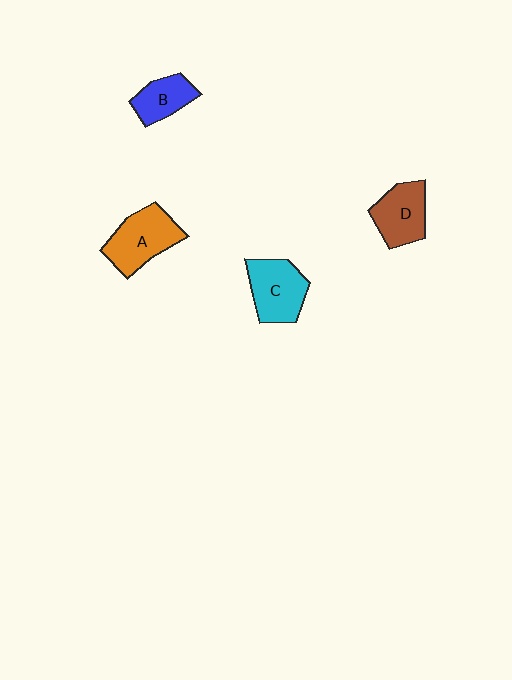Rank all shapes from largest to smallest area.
From largest to smallest: A (orange), C (cyan), D (brown), B (blue).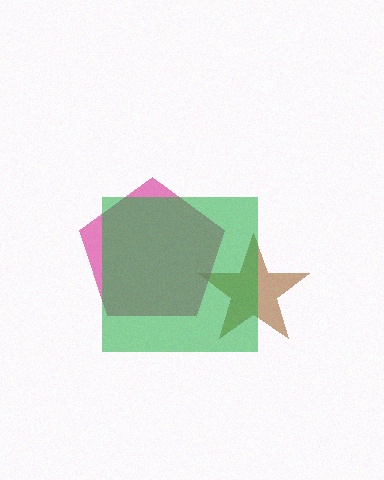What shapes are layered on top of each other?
The layered shapes are: a brown star, a magenta pentagon, a green square.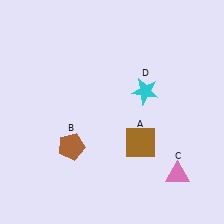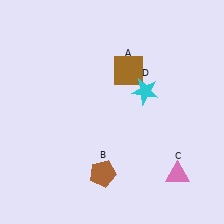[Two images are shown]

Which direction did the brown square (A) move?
The brown square (A) moved up.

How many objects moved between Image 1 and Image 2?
2 objects moved between the two images.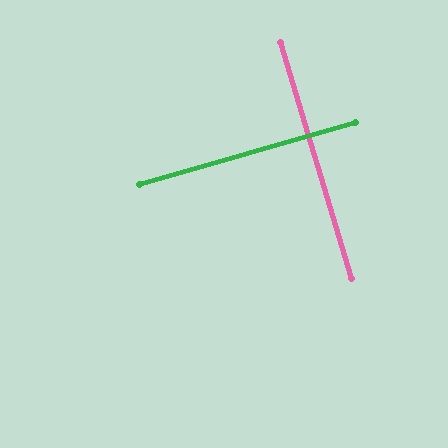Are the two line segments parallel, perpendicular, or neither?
Perpendicular — they meet at approximately 89°.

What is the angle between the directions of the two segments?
Approximately 89 degrees.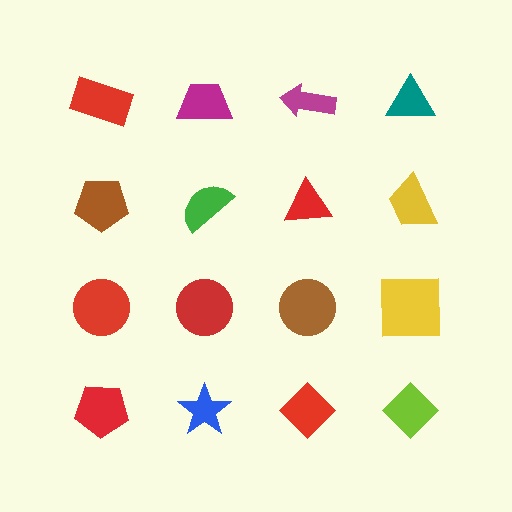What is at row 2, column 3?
A red triangle.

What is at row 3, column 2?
A red circle.